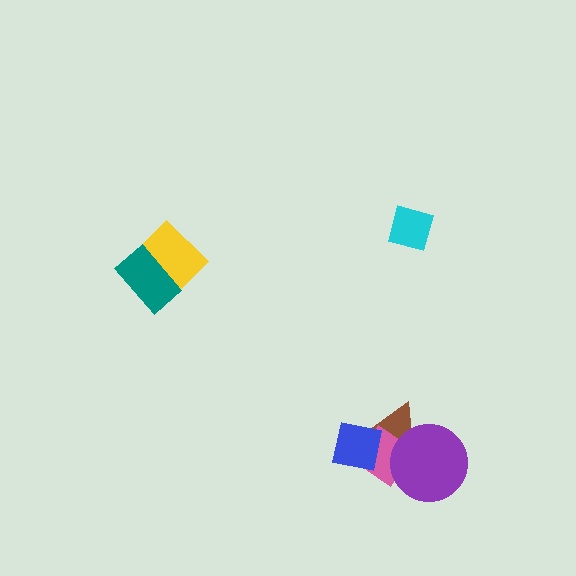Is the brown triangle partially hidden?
Yes, it is partially covered by another shape.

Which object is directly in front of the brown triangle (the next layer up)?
The pink diamond is directly in front of the brown triangle.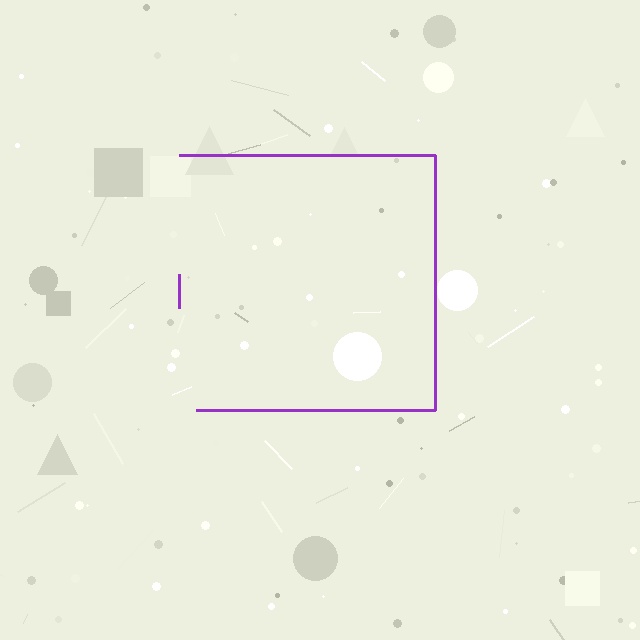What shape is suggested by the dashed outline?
The dashed outline suggests a square.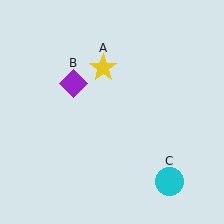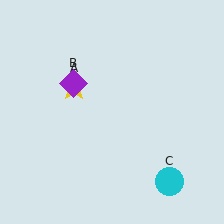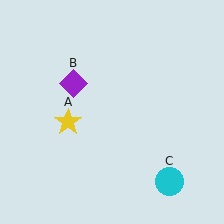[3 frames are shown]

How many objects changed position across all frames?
1 object changed position: yellow star (object A).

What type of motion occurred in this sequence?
The yellow star (object A) rotated counterclockwise around the center of the scene.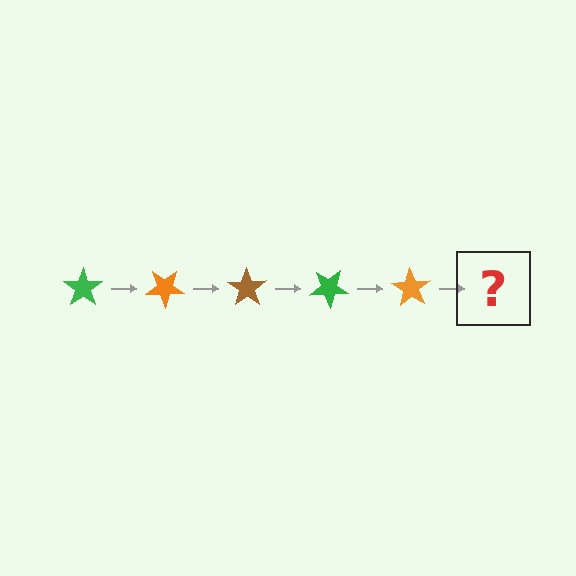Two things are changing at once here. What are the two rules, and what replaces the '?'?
The two rules are that it rotates 35 degrees each step and the color cycles through green, orange, and brown. The '?' should be a brown star, rotated 175 degrees from the start.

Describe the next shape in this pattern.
It should be a brown star, rotated 175 degrees from the start.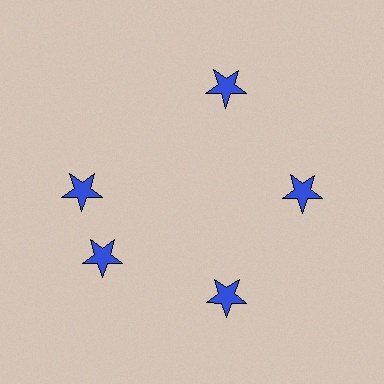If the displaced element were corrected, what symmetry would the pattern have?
It would have 5-fold rotational symmetry — the pattern would map onto itself every 72 degrees.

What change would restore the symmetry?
The symmetry would be restored by rotating it back into even spacing with its neighbors so that all 5 stars sit at equal angles and equal distance from the center.